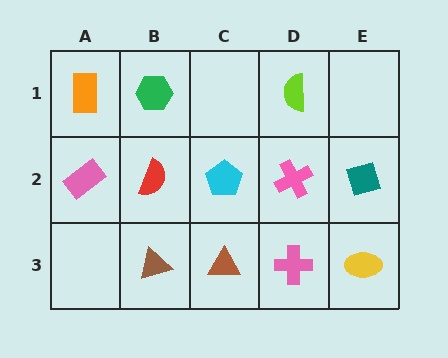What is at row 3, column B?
A brown triangle.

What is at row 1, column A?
An orange rectangle.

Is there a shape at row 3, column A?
No, that cell is empty.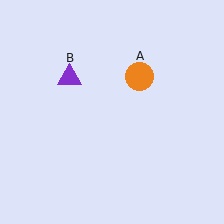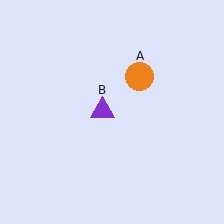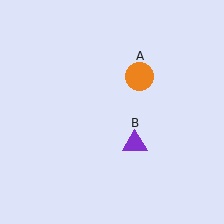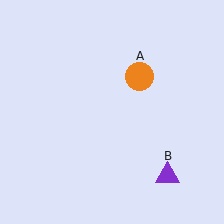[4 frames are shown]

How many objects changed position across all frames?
1 object changed position: purple triangle (object B).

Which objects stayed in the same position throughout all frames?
Orange circle (object A) remained stationary.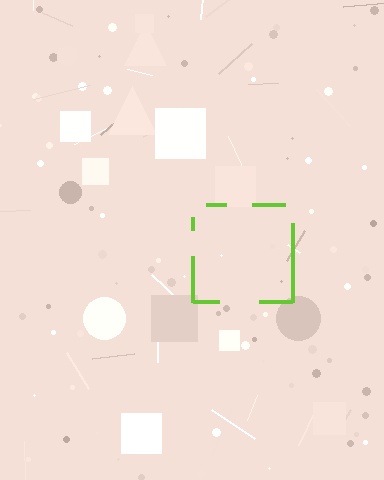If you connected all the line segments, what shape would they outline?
They would outline a square.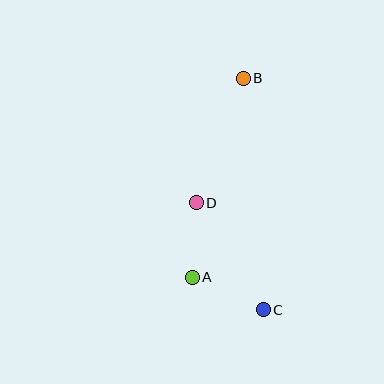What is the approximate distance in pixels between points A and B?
The distance between A and B is approximately 205 pixels.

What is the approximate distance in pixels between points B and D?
The distance between B and D is approximately 133 pixels.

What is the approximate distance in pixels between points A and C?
The distance between A and C is approximately 78 pixels.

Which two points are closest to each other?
Points A and D are closest to each other.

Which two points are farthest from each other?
Points B and C are farthest from each other.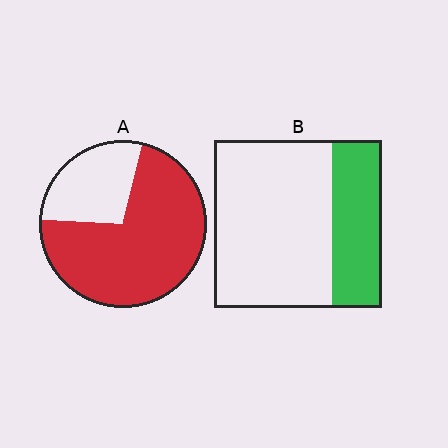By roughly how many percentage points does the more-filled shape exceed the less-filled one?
By roughly 40 percentage points (A over B).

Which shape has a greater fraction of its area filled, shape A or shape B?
Shape A.